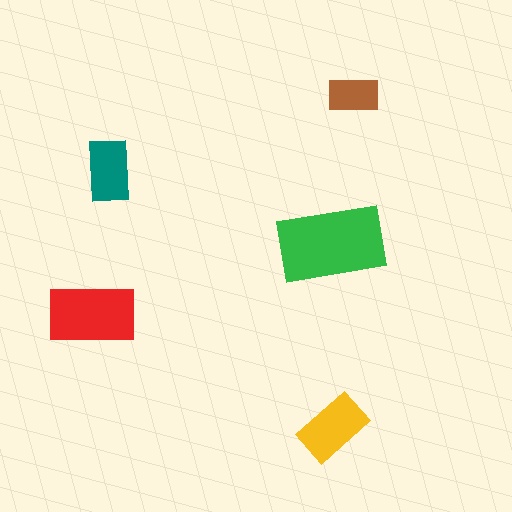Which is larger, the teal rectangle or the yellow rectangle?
The yellow one.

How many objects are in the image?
There are 5 objects in the image.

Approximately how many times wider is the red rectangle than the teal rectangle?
About 1.5 times wider.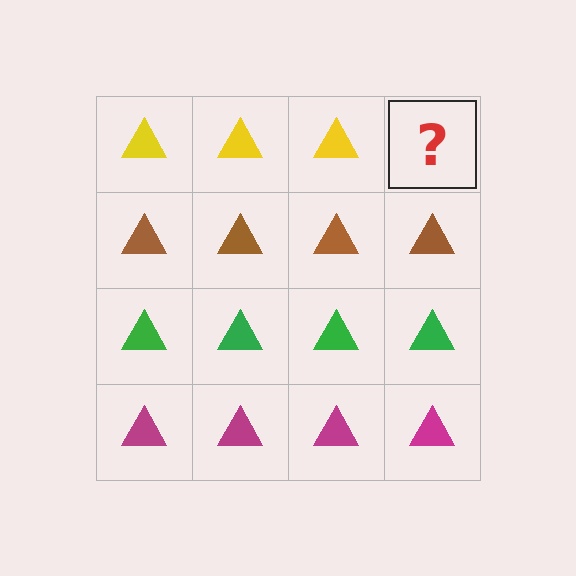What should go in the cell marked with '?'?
The missing cell should contain a yellow triangle.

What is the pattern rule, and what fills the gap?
The rule is that each row has a consistent color. The gap should be filled with a yellow triangle.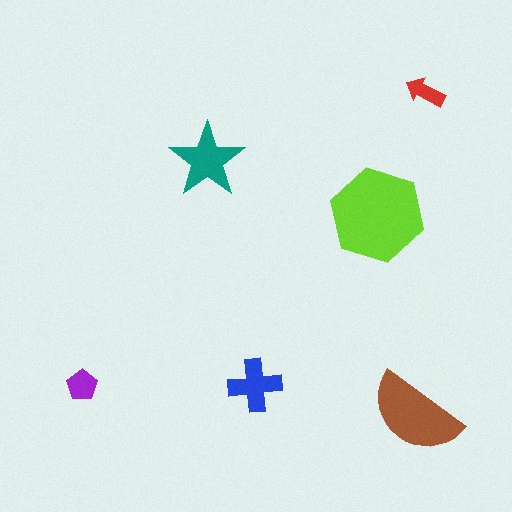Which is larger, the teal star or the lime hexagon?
The lime hexagon.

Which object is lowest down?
The brown semicircle is bottommost.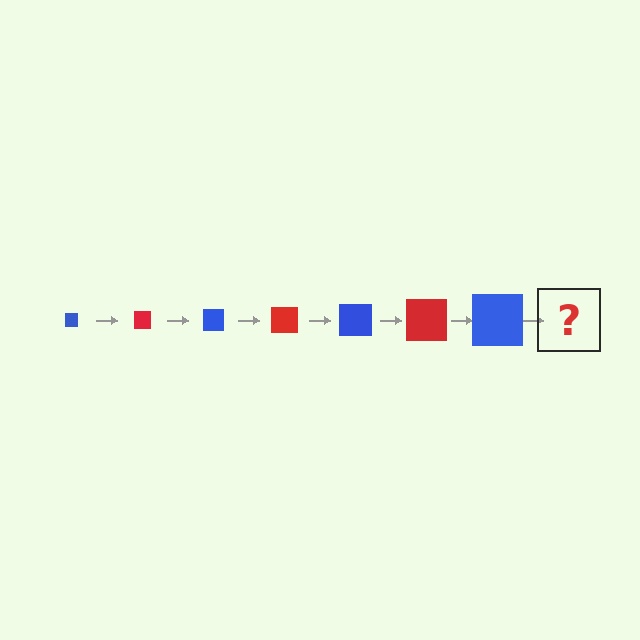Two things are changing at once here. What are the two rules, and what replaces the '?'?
The two rules are that the square grows larger each step and the color cycles through blue and red. The '?' should be a red square, larger than the previous one.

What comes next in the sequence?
The next element should be a red square, larger than the previous one.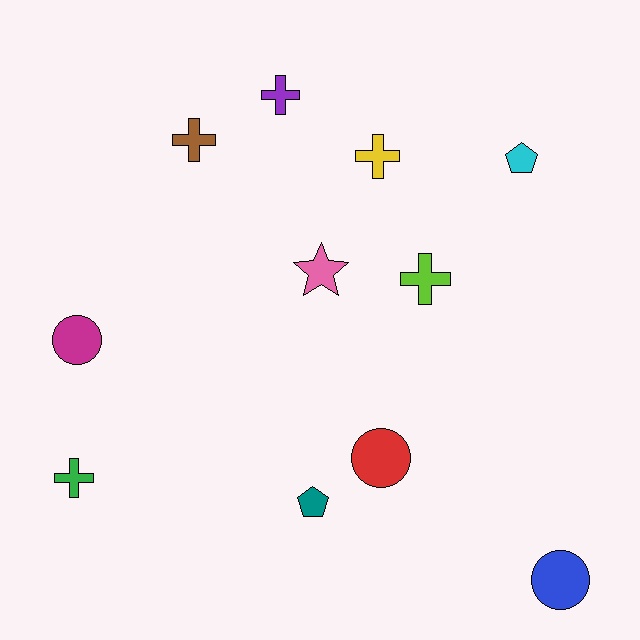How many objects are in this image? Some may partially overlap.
There are 11 objects.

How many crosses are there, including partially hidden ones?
There are 5 crosses.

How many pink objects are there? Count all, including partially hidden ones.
There is 1 pink object.